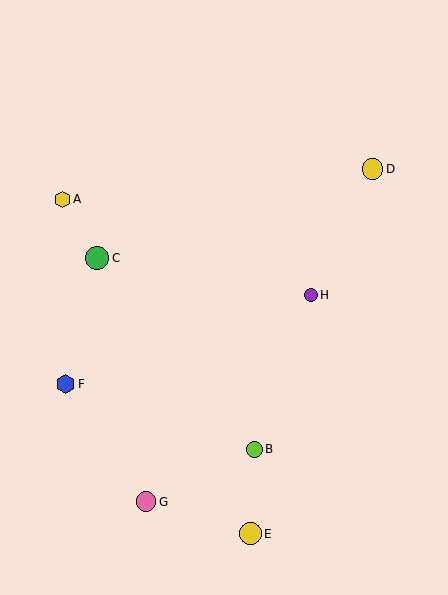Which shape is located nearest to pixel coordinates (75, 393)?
The blue hexagon (labeled F) at (65, 384) is nearest to that location.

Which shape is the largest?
The green circle (labeled C) is the largest.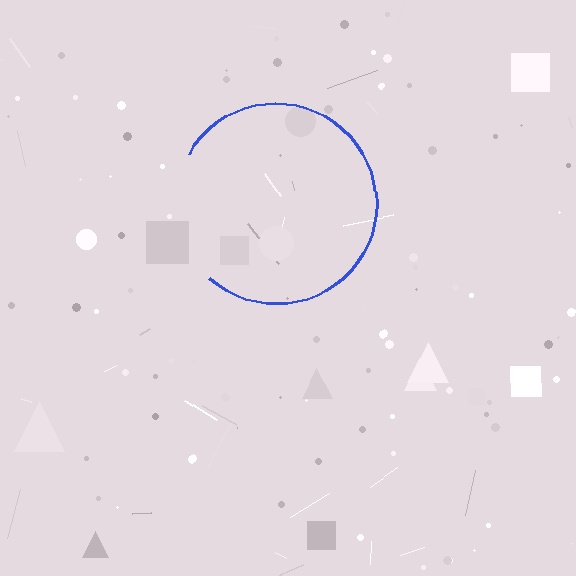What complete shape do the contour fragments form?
The contour fragments form a circle.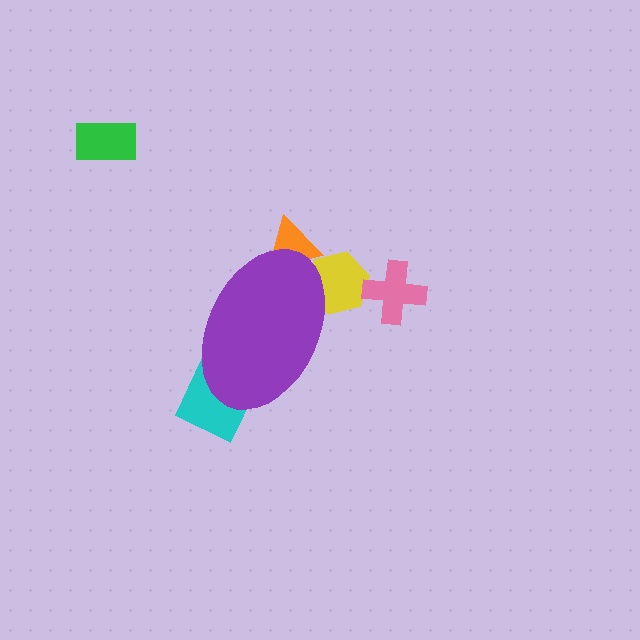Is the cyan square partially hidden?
Yes, the cyan square is partially hidden behind the purple ellipse.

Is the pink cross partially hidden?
No, the pink cross is fully visible.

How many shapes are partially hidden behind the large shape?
3 shapes are partially hidden.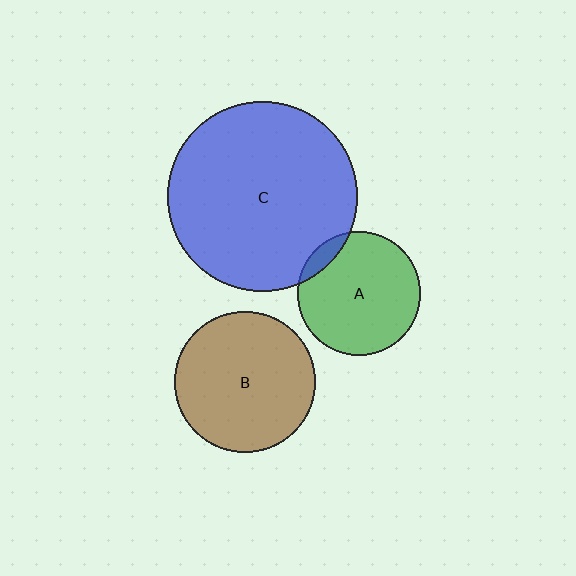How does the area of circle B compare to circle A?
Approximately 1.3 times.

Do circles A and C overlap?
Yes.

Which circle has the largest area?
Circle C (blue).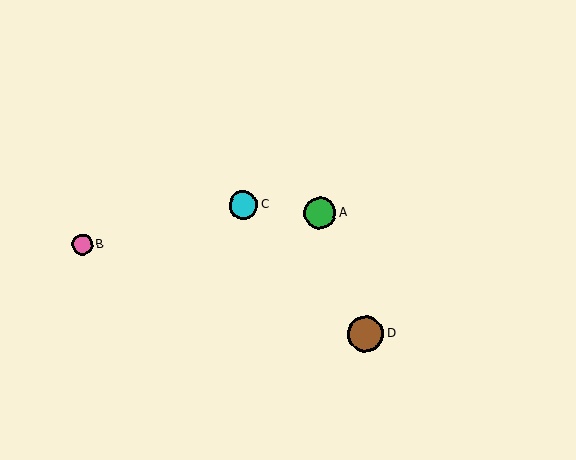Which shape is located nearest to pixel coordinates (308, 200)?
The green circle (labeled A) at (320, 213) is nearest to that location.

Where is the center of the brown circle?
The center of the brown circle is at (366, 334).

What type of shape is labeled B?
Shape B is a pink circle.